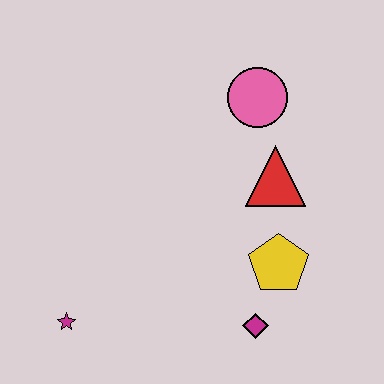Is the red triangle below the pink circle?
Yes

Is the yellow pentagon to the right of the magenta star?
Yes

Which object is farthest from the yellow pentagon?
The magenta star is farthest from the yellow pentagon.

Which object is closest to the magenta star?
The magenta diamond is closest to the magenta star.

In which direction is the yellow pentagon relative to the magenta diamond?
The yellow pentagon is above the magenta diamond.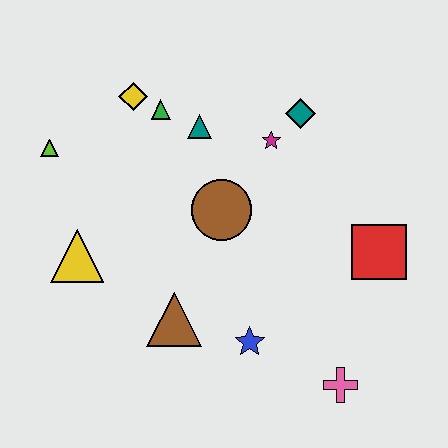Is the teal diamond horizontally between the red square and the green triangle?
Yes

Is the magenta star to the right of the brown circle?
Yes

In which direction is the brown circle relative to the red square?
The brown circle is to the left of the red square.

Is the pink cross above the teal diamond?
No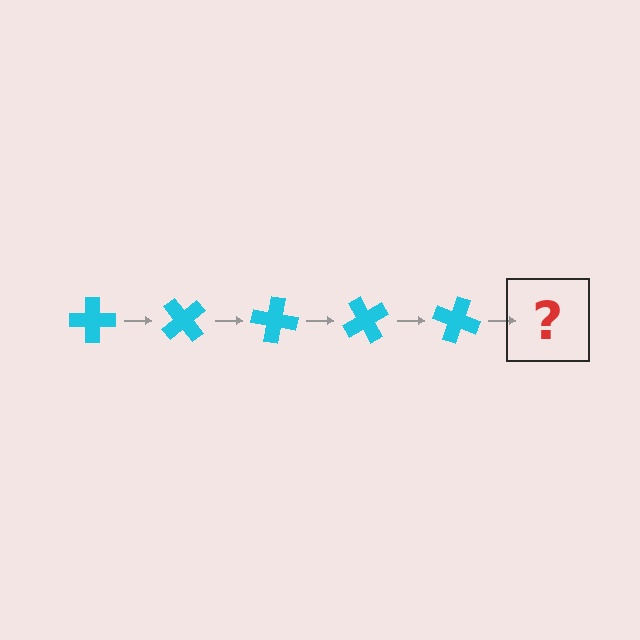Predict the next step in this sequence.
The next step is a cyan cross rotated 250 degrees.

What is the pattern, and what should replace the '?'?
The pattern is that the cross rotates 50 degrees each step. The '?' should be a cyan cross rotated 250 degrees.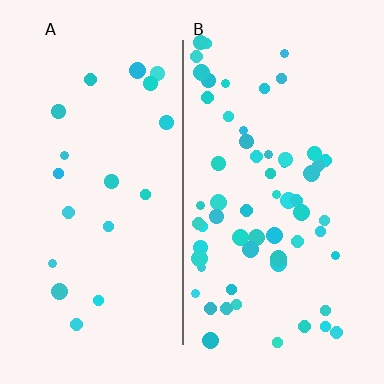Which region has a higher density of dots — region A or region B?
B (the right).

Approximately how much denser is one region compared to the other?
Approximately 3.1× — region B over region A.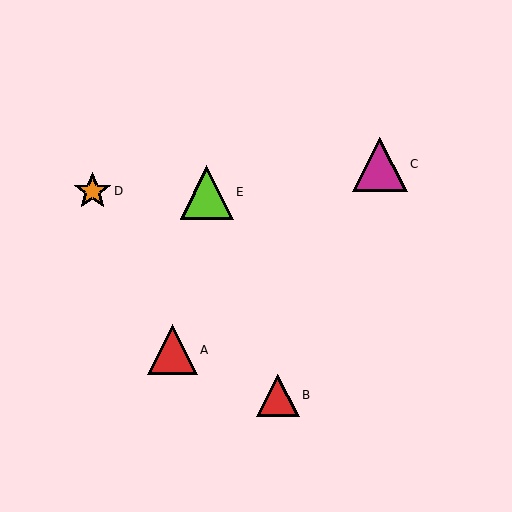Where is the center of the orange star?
The center of the orange star is at (92, 191).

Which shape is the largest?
The magenta triangle (labeled C) is the largest.